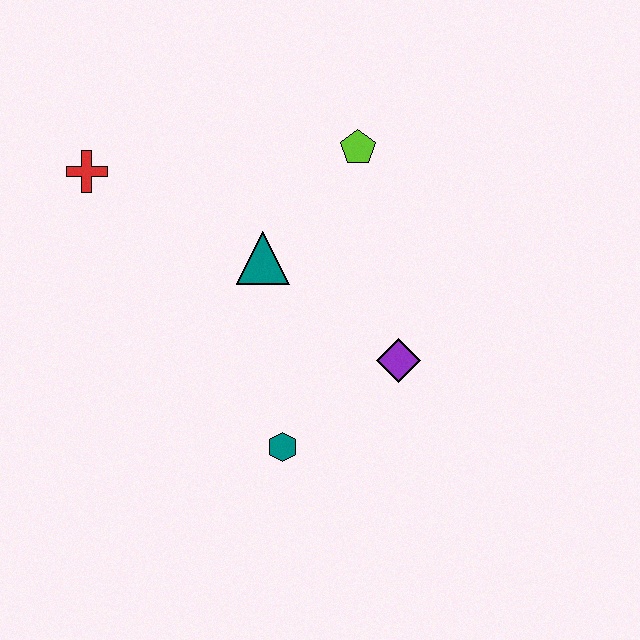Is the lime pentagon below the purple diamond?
No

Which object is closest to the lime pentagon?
The teal triangle is closest to the lime pentagon.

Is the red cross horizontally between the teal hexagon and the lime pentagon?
No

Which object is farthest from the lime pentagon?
The teal hexagon is farthest from the lime pentagon.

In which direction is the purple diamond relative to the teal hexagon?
The purple diamond is to the right of the teal hexagon.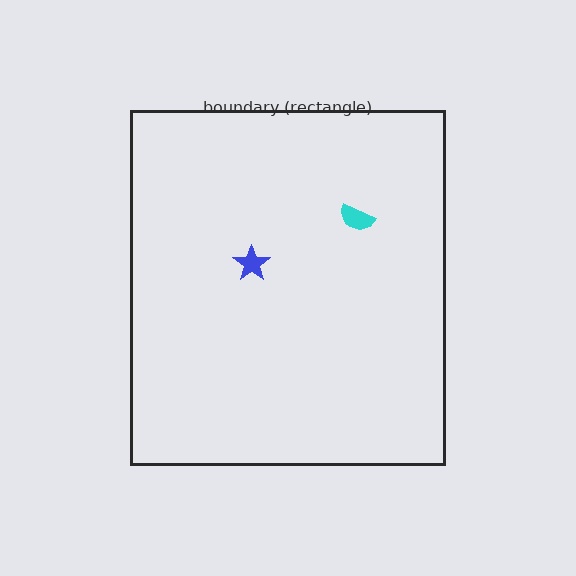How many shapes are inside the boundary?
2 inside, 0 outside.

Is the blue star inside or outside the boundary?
Inside.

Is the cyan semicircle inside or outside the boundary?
Inside.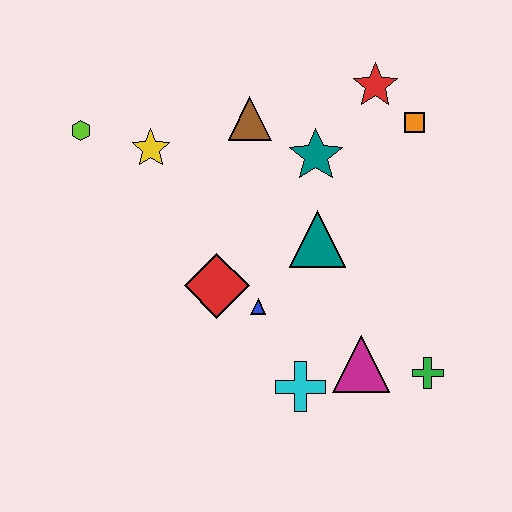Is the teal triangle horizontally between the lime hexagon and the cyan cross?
No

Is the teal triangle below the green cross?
No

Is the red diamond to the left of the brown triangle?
Yes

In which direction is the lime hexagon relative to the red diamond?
The lime hexagon is above the red diamond.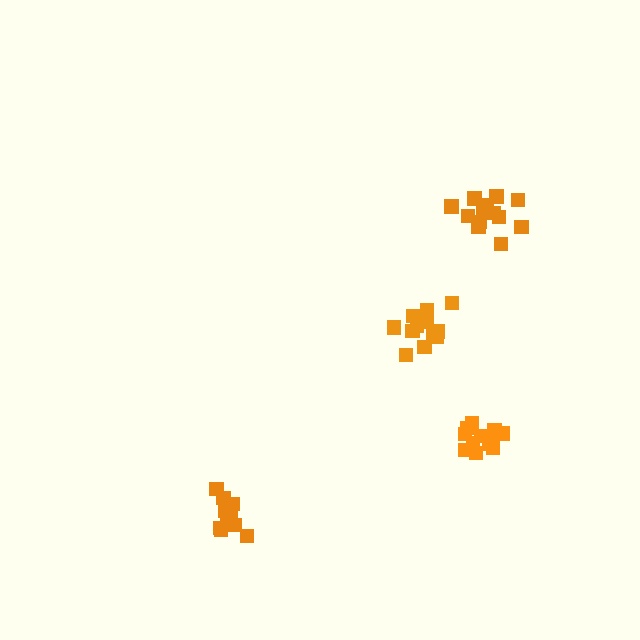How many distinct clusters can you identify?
There are 4 distinct clusters.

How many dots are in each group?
Group 1: 13 dots, Group 2: 15 dots, Group 3: 11 dots, Group 4: 11 dots (50 total).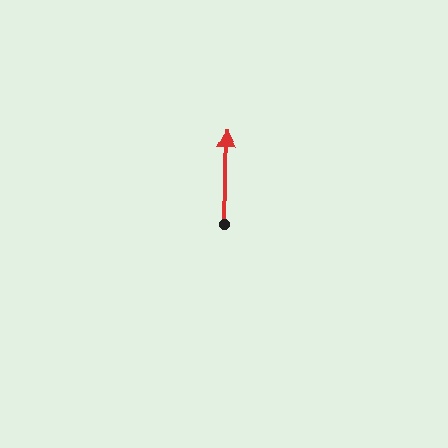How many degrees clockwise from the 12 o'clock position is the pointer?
Approximately 1 degrees.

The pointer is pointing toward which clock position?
Roughly 12 o'clock.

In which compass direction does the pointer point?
North.